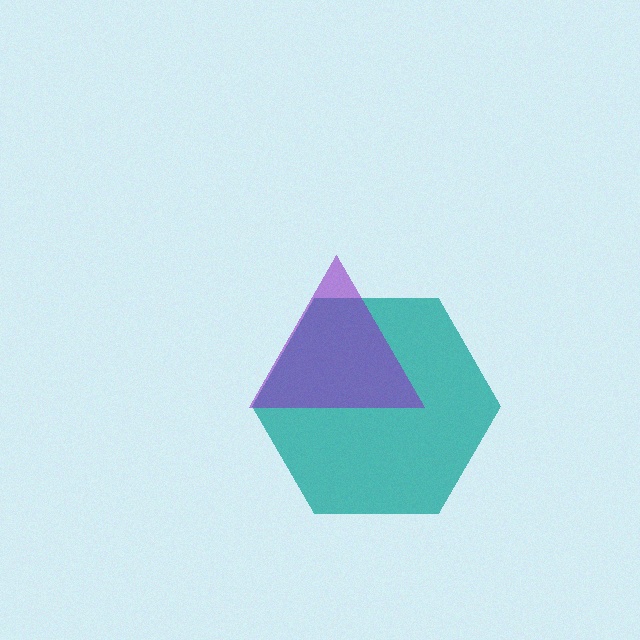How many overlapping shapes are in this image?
There are 2 overlapping shapes in the image.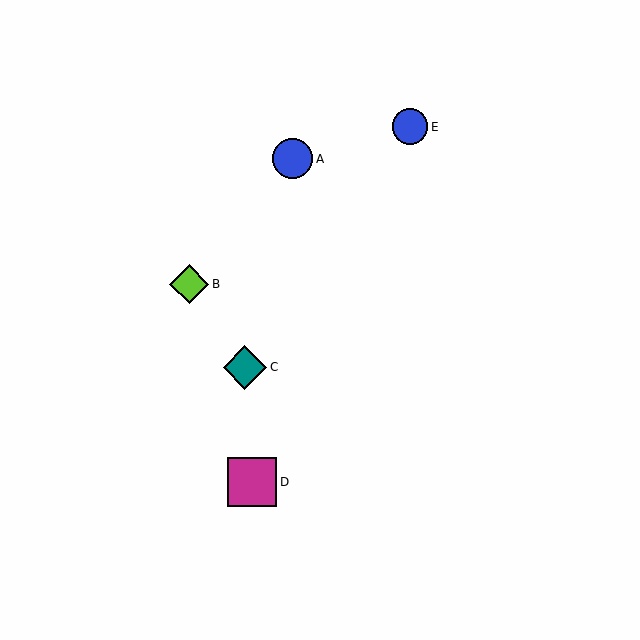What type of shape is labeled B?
Shape B is a lime diamond.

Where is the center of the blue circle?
The center of the blue circle is at (293, 159).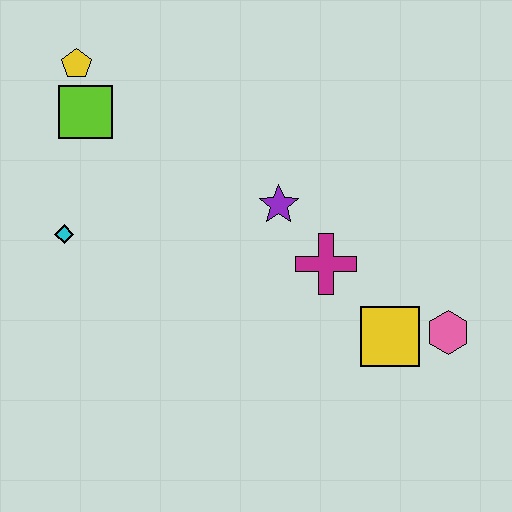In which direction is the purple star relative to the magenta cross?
The purple star is above the magenta cross.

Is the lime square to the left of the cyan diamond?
No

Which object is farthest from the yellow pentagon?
The pink hexagon is farthest from the yellow pentagon.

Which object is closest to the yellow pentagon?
The lime square is closest to the yellow pentagon.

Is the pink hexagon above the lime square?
No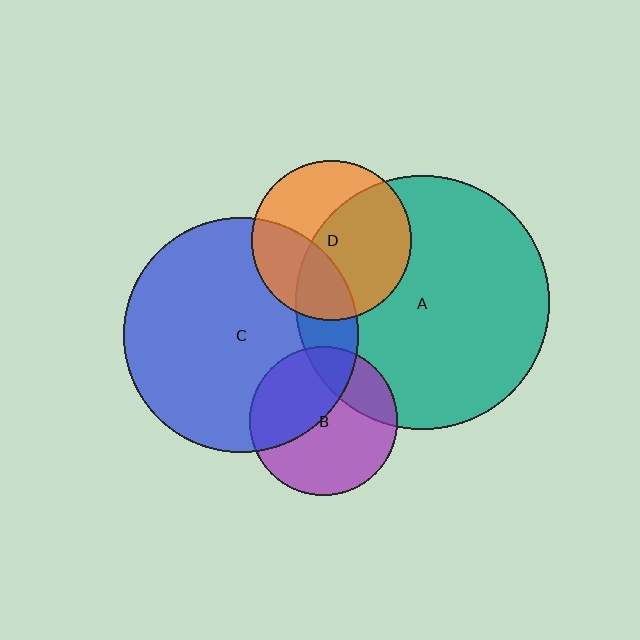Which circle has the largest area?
Circle A (teal).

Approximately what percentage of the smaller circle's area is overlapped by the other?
Approximately 15%.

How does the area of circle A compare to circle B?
Approximately 2.9 times.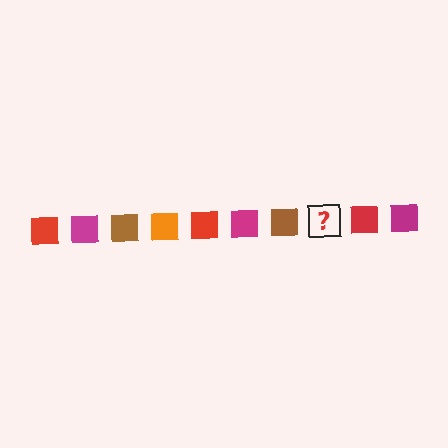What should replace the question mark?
The question mark should be replaced with an orange square.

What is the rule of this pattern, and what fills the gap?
The rule is that the pattern cycles through red, magenta, brown, orange squares. The gap should be filled with an orange square.